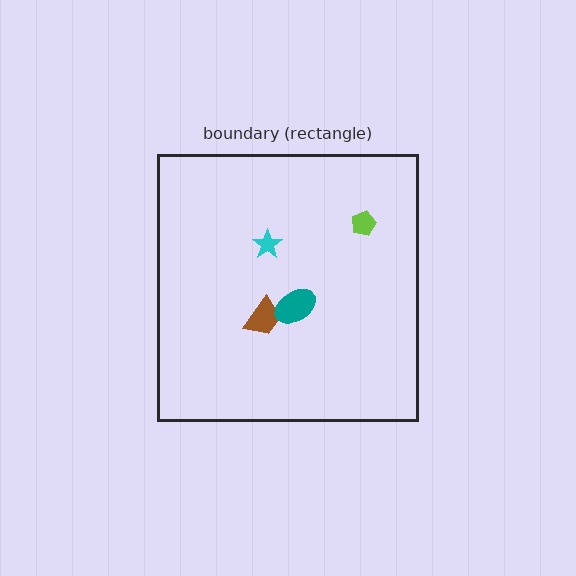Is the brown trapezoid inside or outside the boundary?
Inside.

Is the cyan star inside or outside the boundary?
Inside.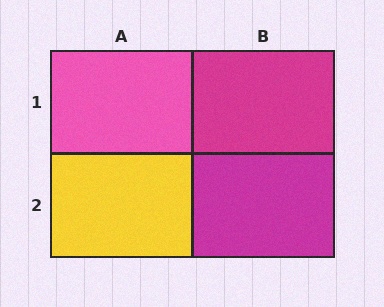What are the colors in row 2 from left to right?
Yellow, magenta.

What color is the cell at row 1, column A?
Pink.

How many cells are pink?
1 cell is pink.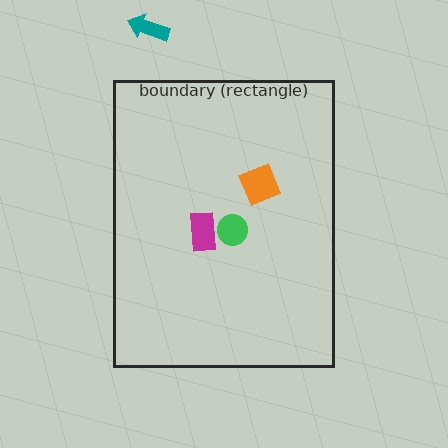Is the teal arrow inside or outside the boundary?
Outside.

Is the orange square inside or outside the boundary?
Inside.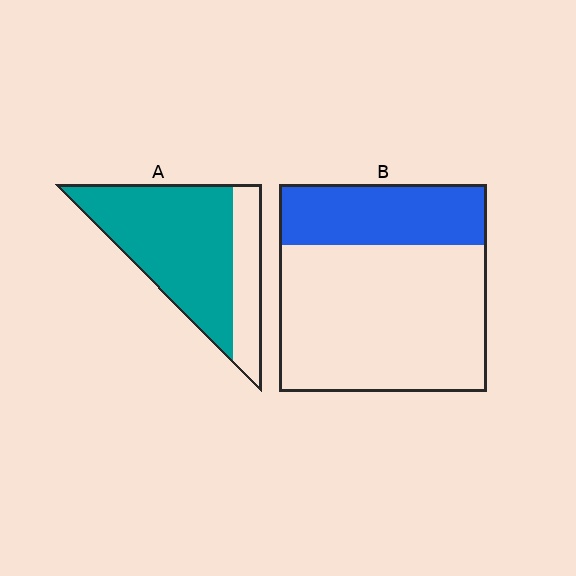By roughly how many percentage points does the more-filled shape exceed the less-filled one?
By roughly 45 percentage points (A over B).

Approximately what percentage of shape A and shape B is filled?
A is approximately 75% and B is approximately 30%.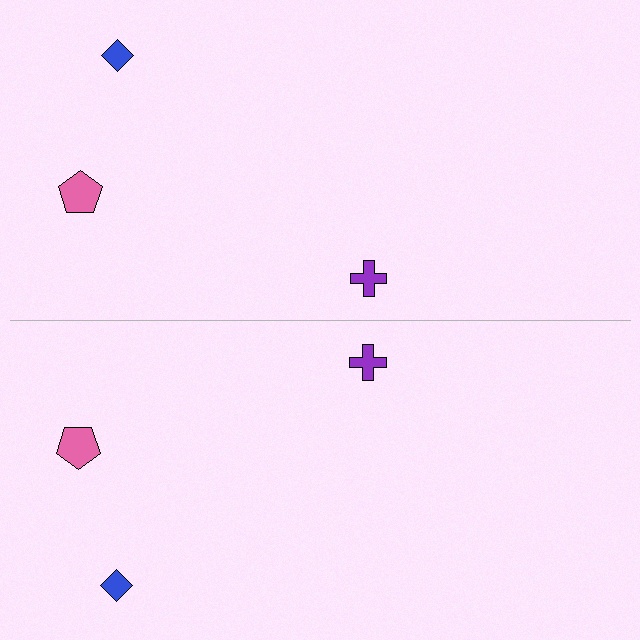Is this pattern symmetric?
Yes, this pattern has bilateral (reflection) symmetry.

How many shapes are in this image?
There are 6 shapes in this image.